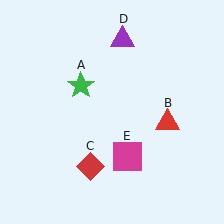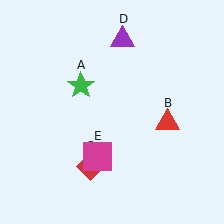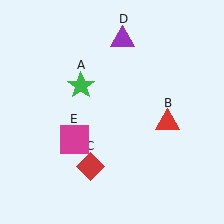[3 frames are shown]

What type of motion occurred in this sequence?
The magenta square (object E) rotated clockwise around the center of the scene.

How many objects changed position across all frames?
1 object changed position: magenta square (object E).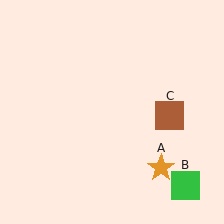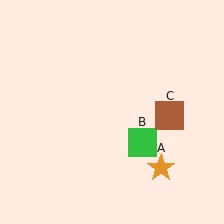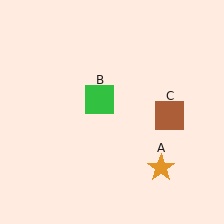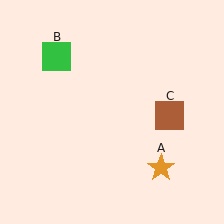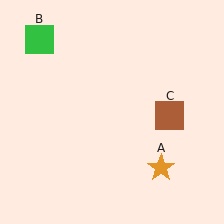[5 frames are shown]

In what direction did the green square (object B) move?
The green square (object B) moved up and to the left.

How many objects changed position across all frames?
1 object changed position: green square (object B).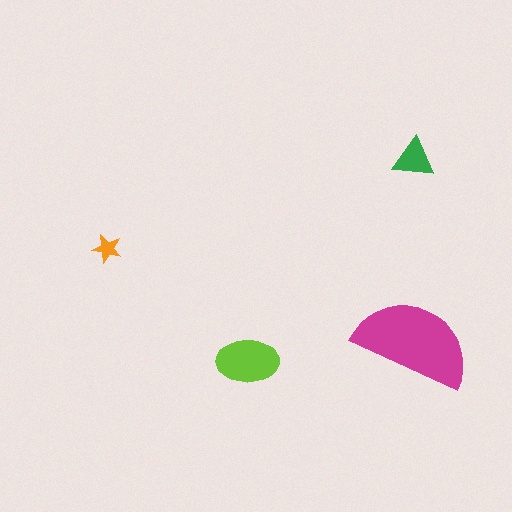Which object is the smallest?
The orange star.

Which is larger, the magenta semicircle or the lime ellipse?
The magenta semicircle.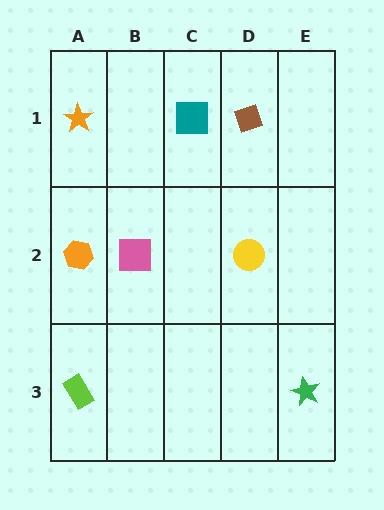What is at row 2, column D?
A yellow circle.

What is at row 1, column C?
A teal square.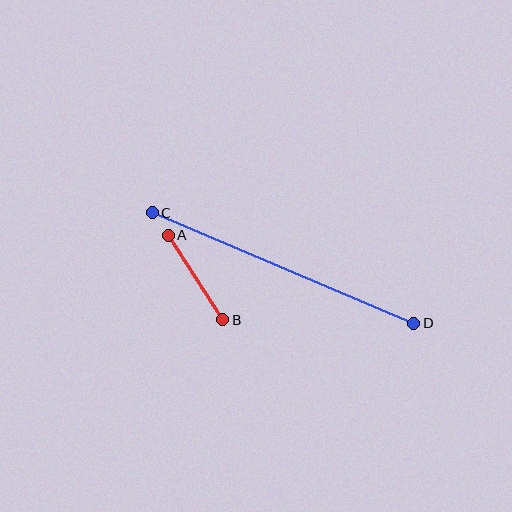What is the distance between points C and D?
The distance is approximately 284 pixels.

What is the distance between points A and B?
The distance is approximately 101 pixels.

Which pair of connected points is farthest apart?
Points C and D are farthest apart.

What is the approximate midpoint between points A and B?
The midpoint is at approximately (196, 278) pixels.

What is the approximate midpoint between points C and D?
The midpoint is at approximately (283, 268) pixels.